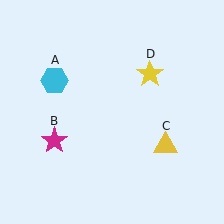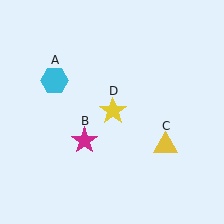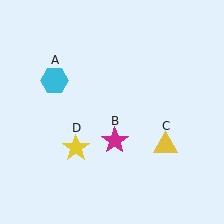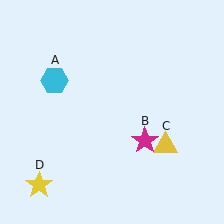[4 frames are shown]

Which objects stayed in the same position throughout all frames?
Cyan hexagon (object A) and yellow triangle (object C) remained stationary.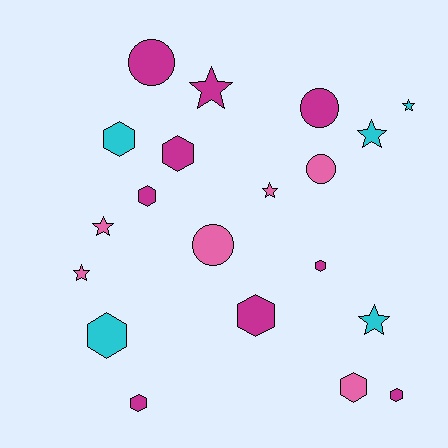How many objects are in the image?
There are 20 objects.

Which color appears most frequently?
Magenta, with 9 objects.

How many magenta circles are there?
There are 2 magenta circles.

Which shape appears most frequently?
Hexagon, with 9 objects.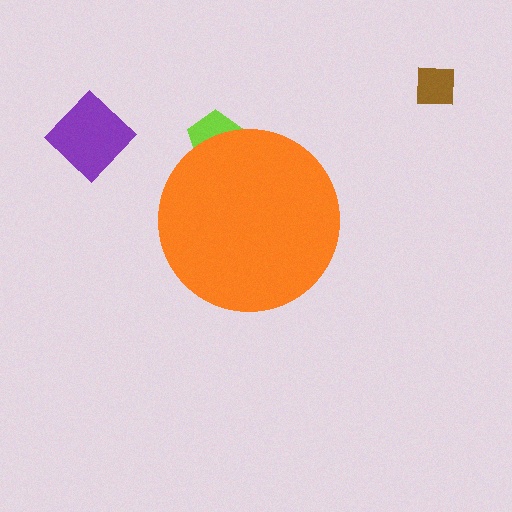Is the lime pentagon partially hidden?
Yes, the lime pentagon is partially hidden behind the orange circle.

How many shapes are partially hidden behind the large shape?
1 shape is partially hidden.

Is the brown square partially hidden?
No, the brown square is fully visible.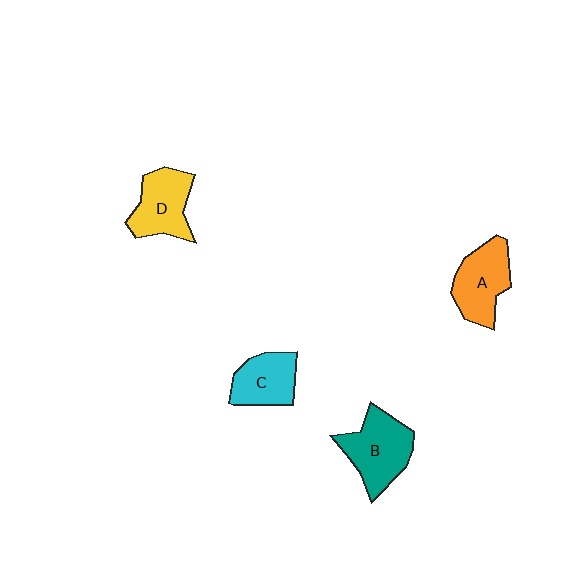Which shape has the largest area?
Shape B (teal).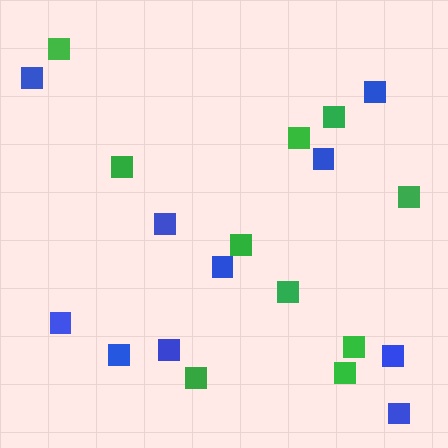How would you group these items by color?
There are 2 groups: one group of green squares (10) and one group of blue squares (10).